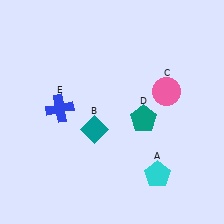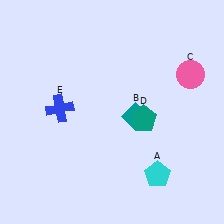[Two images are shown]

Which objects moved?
The objects that moved are: the teal diamond (B), the pink circle (C).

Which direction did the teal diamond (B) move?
The teal diamond (B) moved right.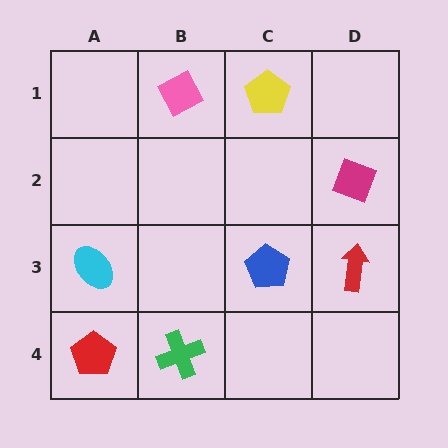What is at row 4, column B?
A green cross.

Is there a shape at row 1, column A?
No, that cell is empty.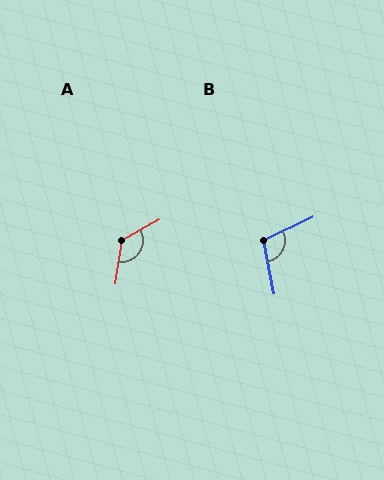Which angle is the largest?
A, at approximately 128 degrees.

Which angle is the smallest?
B, at approximately 105 degrees.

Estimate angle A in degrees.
Approximately 128 degrees.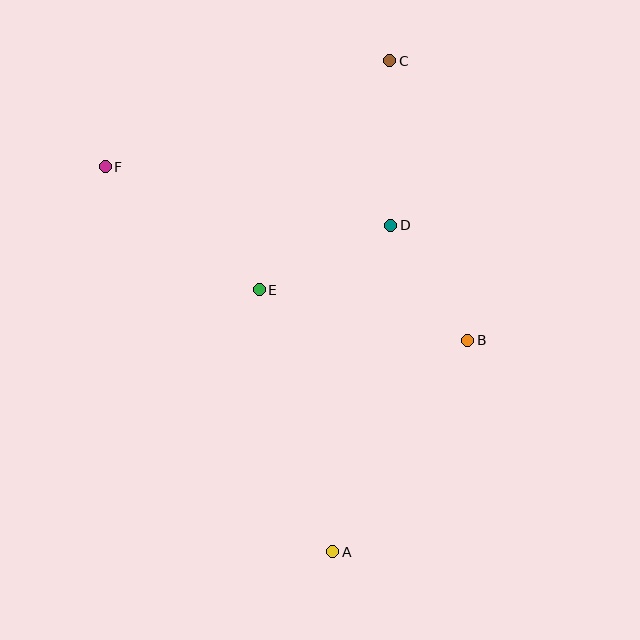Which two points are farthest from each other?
Points A and C are farthest from each other.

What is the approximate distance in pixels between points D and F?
The distance between D and F is approximately 291 pixels.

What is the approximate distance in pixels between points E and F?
The distance between E and F is approximately 197 pixels.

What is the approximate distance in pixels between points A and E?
The distance between A and E is approximately 272 pixels.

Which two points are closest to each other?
Points B and D are closest to each other.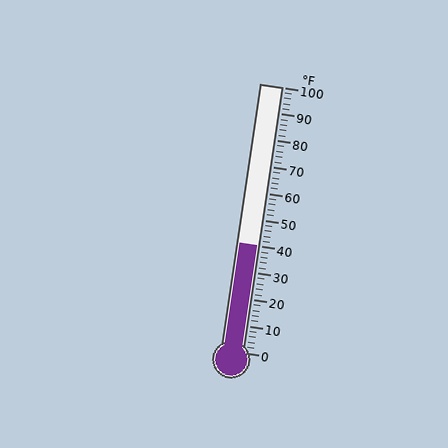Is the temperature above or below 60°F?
The temperature is below 60°F.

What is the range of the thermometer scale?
The thermometer scale ranges from 0°F to 100°F.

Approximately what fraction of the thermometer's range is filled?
The thermometer is filled to approximately 40% of its range.